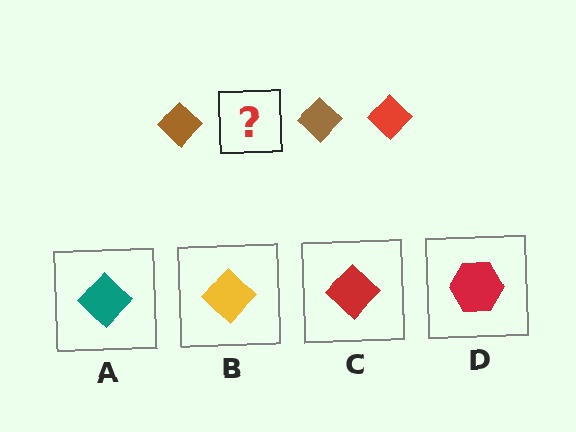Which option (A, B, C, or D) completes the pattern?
C.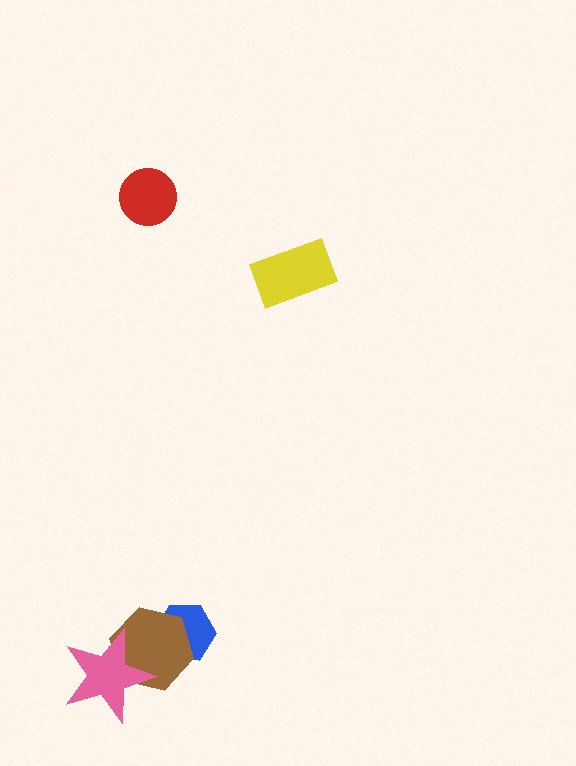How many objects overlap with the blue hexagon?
1 object overlaps with the blue hexagon.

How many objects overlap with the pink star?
1 object overlaps with the pink star.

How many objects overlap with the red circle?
0 objects overlap with the red circle.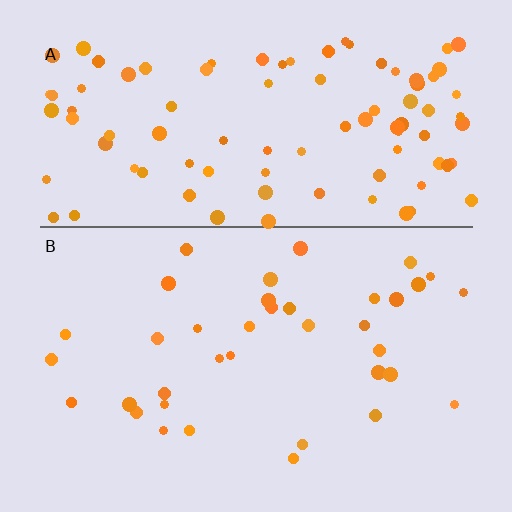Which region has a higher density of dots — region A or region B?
A (the top).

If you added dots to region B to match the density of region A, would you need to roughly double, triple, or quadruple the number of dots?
Approximately triple.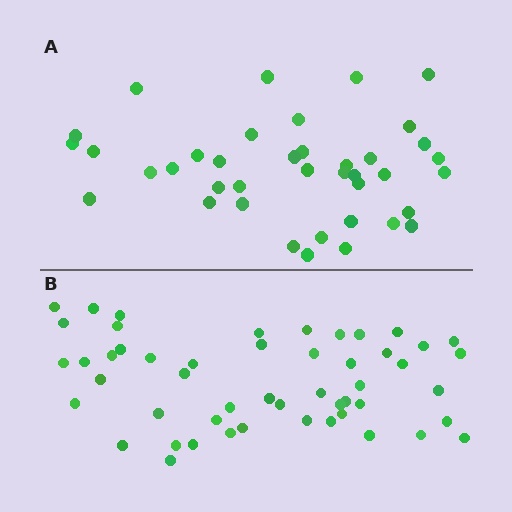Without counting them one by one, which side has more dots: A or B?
Region B (the bottom region) has more dots.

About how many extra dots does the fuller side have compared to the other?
Region B has roughly 12 or so more dots than region A.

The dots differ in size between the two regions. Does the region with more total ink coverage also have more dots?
No. Region A has more total ink coverage because its dots are larger, but region B actually contains more individual dots. Total area can be misleading — the number of items is what matters here.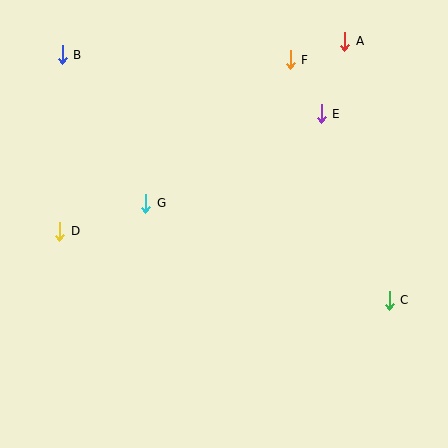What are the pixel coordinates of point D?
Point D is at (60, 231).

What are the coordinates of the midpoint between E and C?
The midpoint between E and C is at (355, 207).